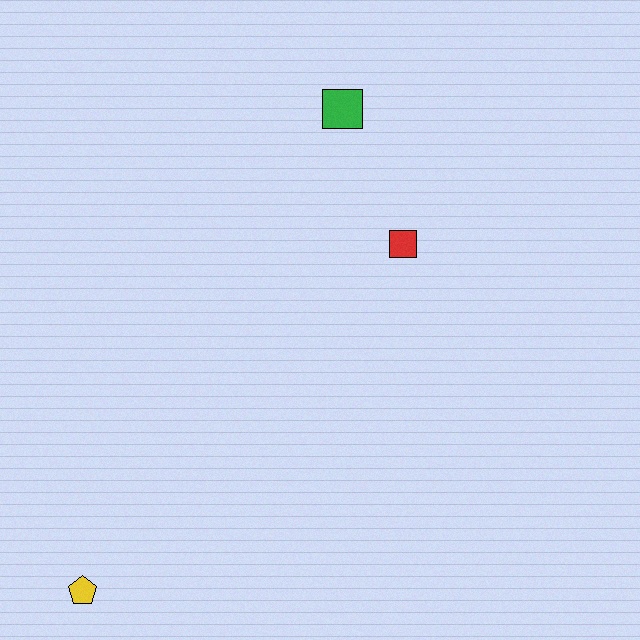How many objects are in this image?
There are 3 objects.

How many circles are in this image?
There are no circles.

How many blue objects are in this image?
There are no blue objects.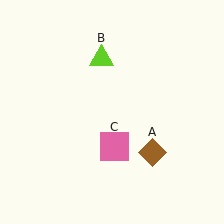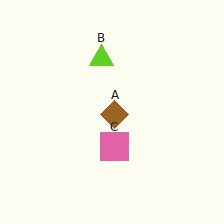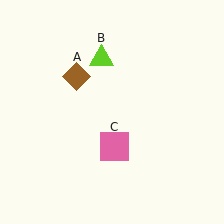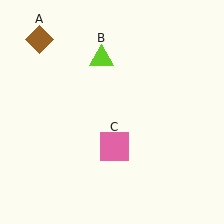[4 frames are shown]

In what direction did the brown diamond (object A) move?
The brown diamond (object A) moved up and to the left.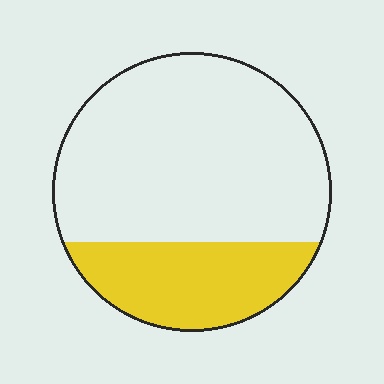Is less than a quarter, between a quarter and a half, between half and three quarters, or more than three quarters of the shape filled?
Between a quarter and a half.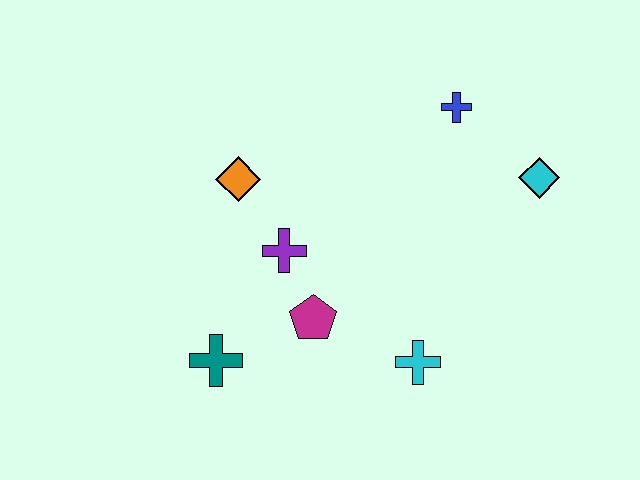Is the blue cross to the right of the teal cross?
Yes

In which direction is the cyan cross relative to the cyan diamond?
The cyan cross is below the cyan diamond.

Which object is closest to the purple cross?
The magenta pentagon is closest to the purple cross.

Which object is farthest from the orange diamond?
The cyan diamond is farthest from the orange diamond.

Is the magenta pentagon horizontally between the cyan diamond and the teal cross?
Yes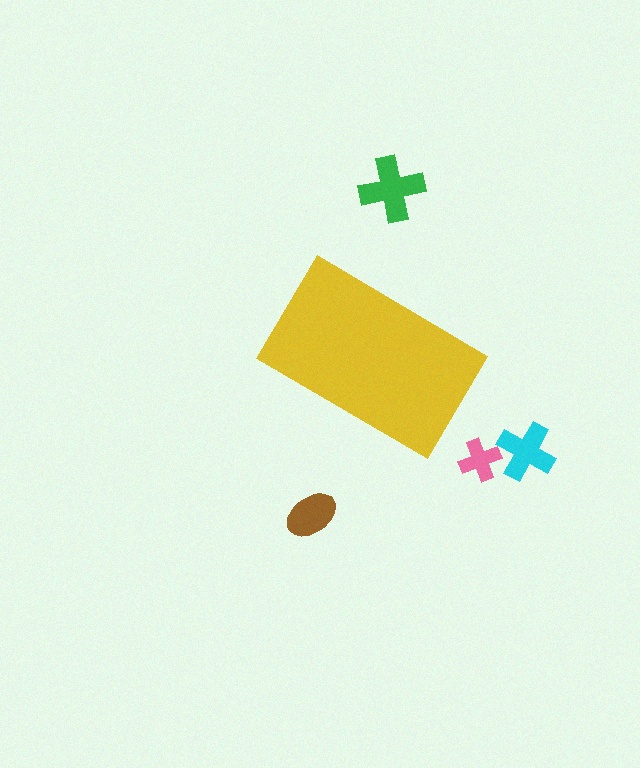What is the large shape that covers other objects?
A yellow rectangle.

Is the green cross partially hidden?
No, the green cross is fully visible.